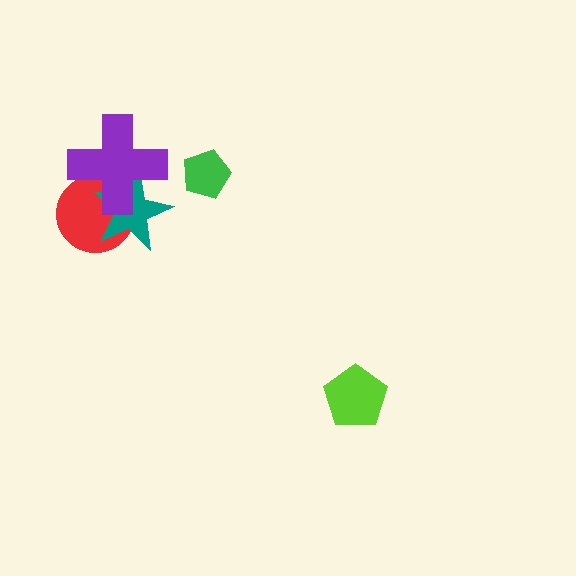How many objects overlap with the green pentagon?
0 objects overlap with the green pentagon.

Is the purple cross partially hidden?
No, no other shape covers it.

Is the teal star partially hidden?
Yes, it is partially covered by another shape.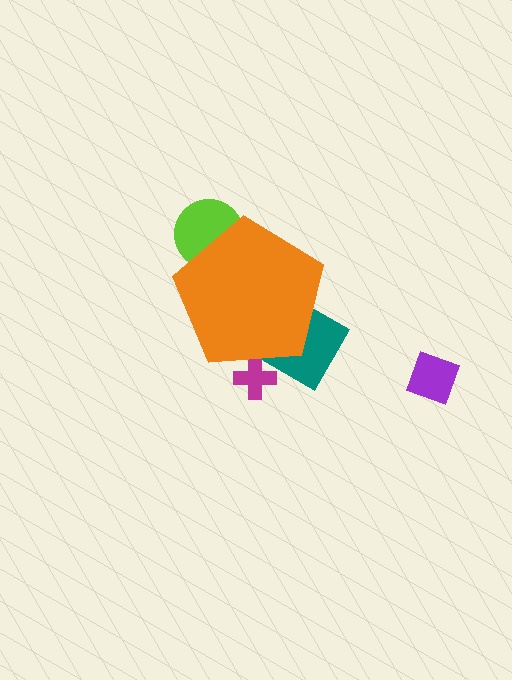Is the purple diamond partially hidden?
No, the purple diamond is fully visible.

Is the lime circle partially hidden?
Yes, the lime circle is partially hidden behind the orange pentagon.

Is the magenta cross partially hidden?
Yes, the magenta cross is partially hidden behind the orange pentagon.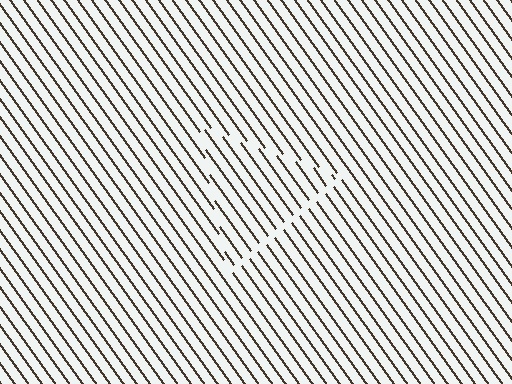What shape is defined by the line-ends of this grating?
An illusory triangle. The interior of the shape contains the same grating, shifted by half a period — the contour is defined by the phase discontinuity where line-ends from the inner and outer gratings abut.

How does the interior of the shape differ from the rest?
The interior of the shape contains the same grating, shifted by half a period — the contour is defined by the phase discontinuity where line-ends from the inner and outer gratings abut.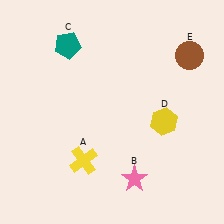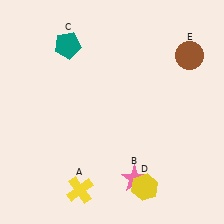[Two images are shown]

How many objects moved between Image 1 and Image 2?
2 objects moved between the two images.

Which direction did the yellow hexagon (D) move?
The yellow hexagon (D) moved down.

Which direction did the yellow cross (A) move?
The yellow cross (A) moved down.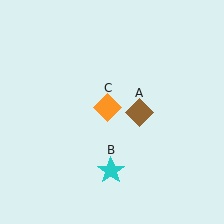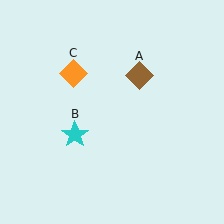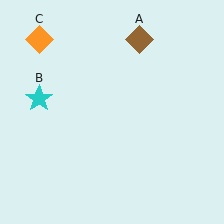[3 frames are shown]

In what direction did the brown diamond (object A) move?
The brown diamond (object A) moved up.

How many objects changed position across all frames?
3 objects changed position: brown diamond (object A), cyan star (object B), orange diamond (object C).